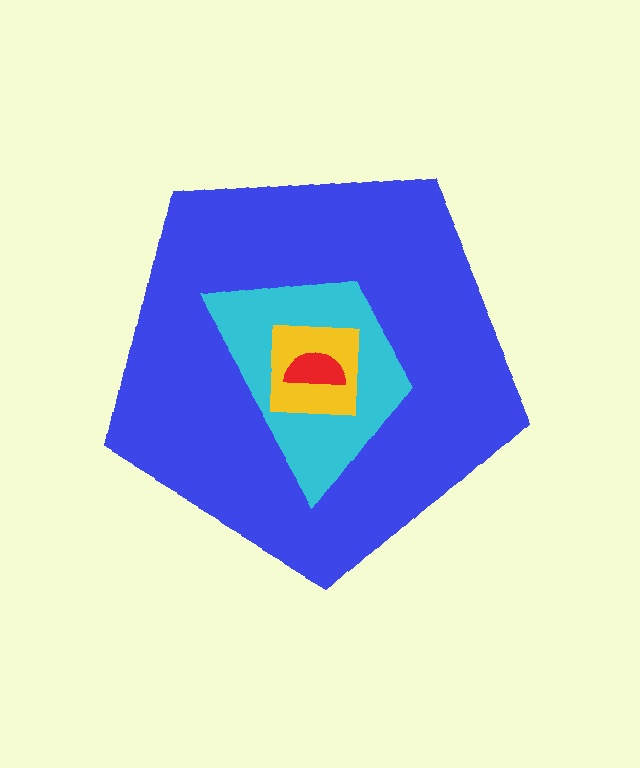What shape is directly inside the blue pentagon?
The cyan trapezoid.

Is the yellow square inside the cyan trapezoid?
Yes.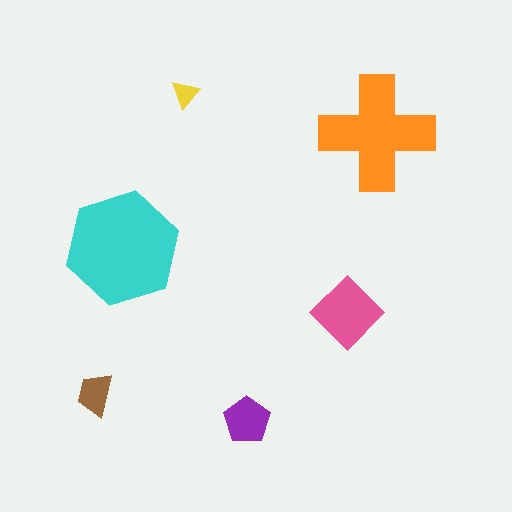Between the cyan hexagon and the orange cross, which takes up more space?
The cyan hexagon.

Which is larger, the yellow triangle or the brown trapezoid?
The brown trapezoid.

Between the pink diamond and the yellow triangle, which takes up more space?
The pink diamond.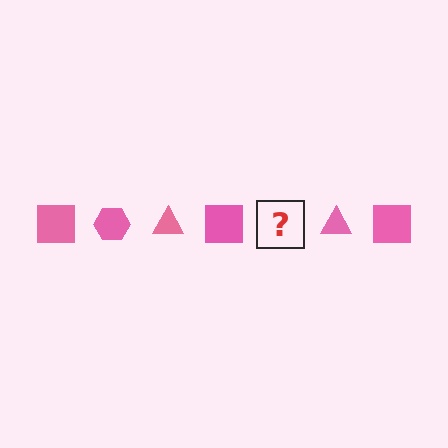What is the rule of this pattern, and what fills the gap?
The rule is that the pattern cycles through square, hexagon, triangle shapes in pink. The gap should be filled with a pink hexagon.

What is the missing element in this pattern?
The missing element is a pink hexagon.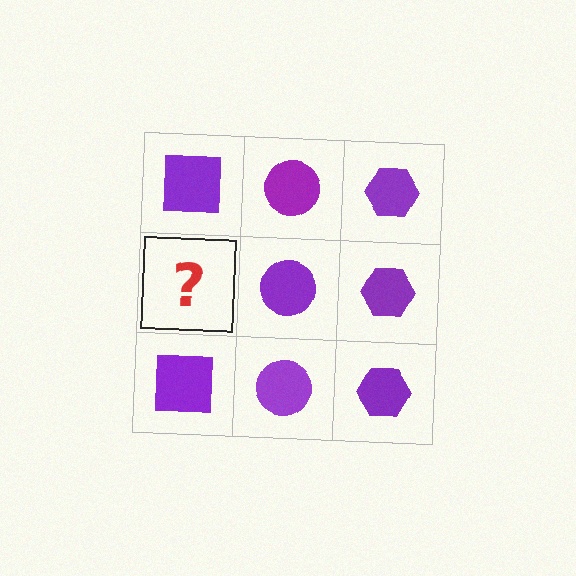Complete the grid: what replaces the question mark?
The question mark should be replaced with a purple square.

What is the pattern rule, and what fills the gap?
The rule is that each column has a consistent shape. The gap should be filled with a purple square.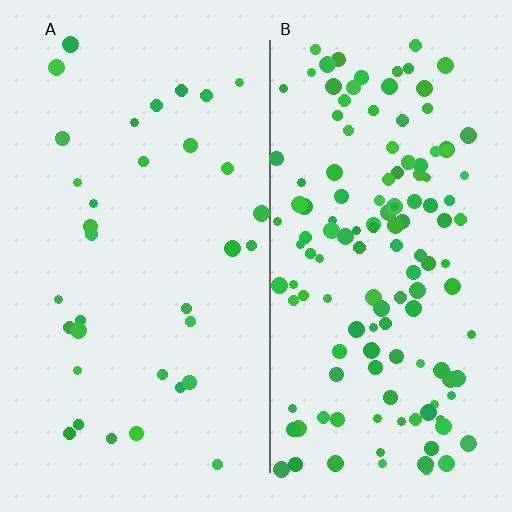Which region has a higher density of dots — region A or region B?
B (the right).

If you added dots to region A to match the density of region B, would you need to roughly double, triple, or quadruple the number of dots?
Approximately quadruple.